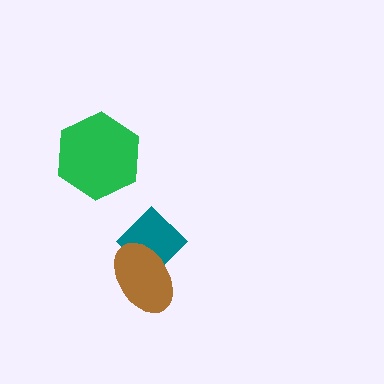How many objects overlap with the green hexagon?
0 objects overlap with the green hexagon.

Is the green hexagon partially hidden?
No, no other shape covers it.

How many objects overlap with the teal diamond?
1 object overlaps with the teal diamond.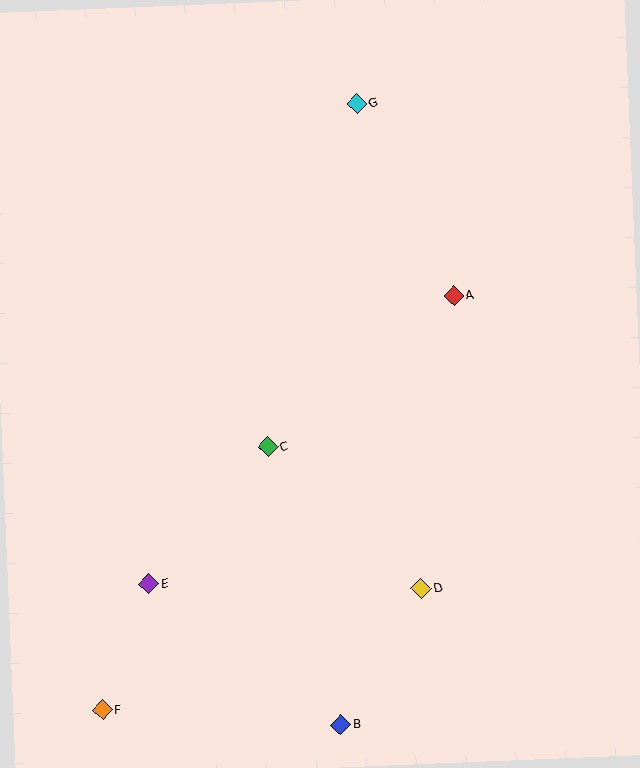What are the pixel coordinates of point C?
Point C is at (268, 447).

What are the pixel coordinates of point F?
Point F is at (102, 710).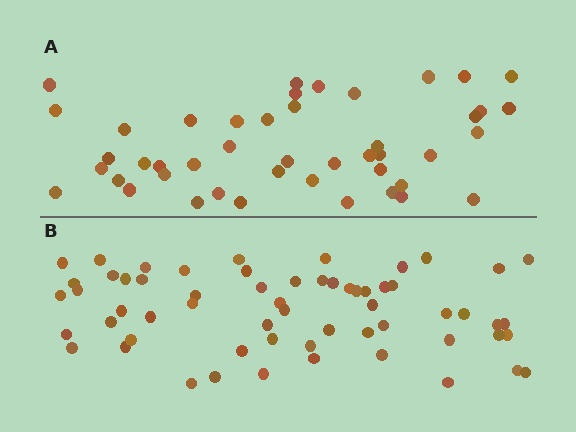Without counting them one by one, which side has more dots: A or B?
Region B (the bottom region) has more dots.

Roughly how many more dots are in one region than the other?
Region B has approximately 15 more dots than region A.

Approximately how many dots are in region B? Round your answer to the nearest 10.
About 60 dots.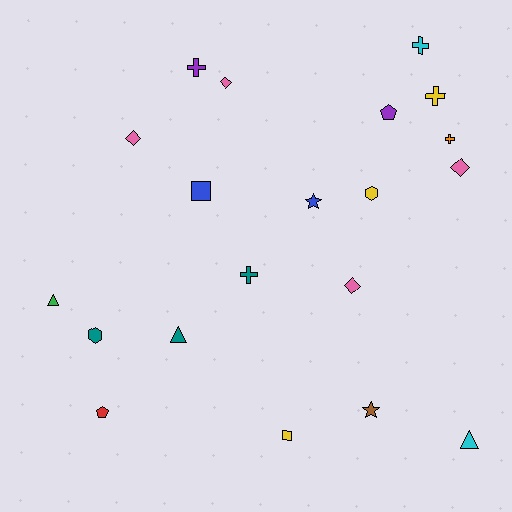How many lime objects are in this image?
There are no lime objects.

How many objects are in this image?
There are 20 objects.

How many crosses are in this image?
There are 5 crosses.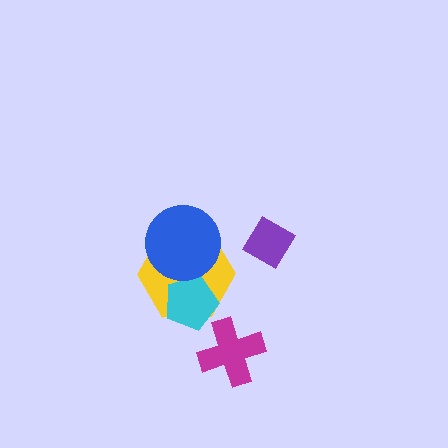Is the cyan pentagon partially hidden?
No, no other shape covers it.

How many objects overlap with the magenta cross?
0 objects overlap with the magenta cross.